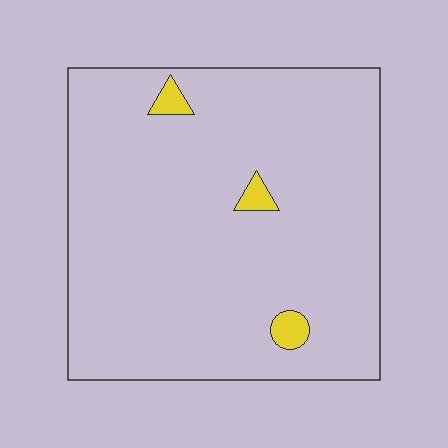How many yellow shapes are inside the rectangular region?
3.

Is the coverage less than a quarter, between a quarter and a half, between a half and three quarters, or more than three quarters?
Less than a quarter.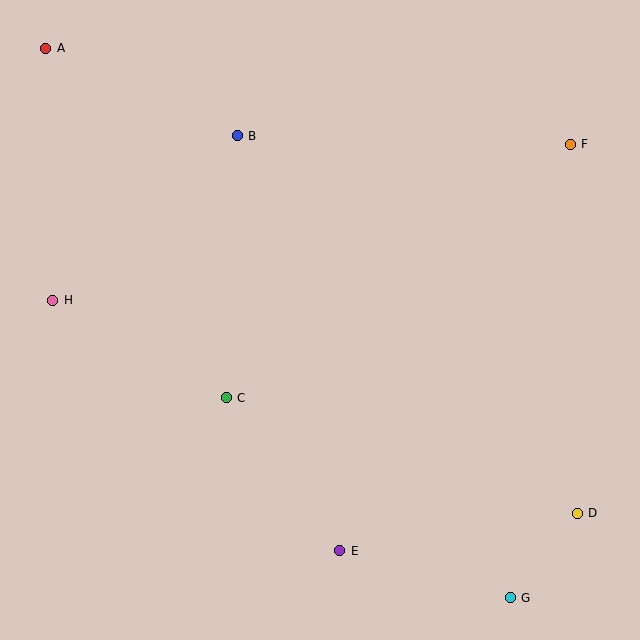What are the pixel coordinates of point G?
Point G is at (510, 598).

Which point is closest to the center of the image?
Point C at (226, 398) is closest to the center.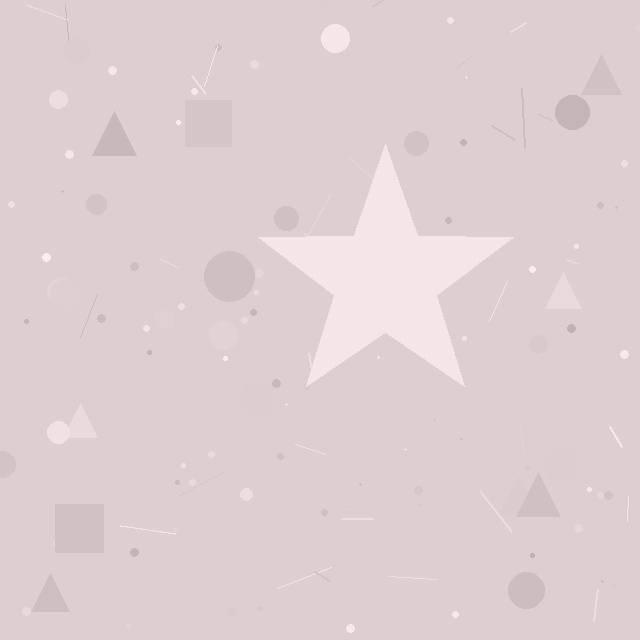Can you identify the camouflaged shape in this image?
The camouflaged shape is a star.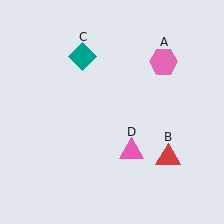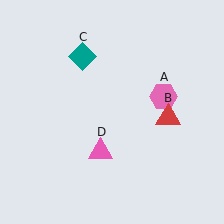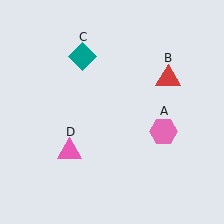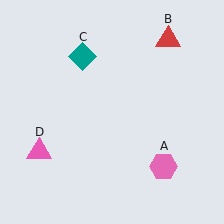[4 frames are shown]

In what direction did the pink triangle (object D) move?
The pink triangle (object D) moved left.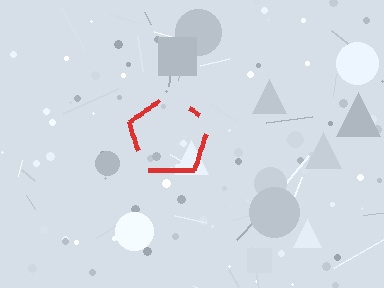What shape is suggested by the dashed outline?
The dashed outline suggests a pentagon.